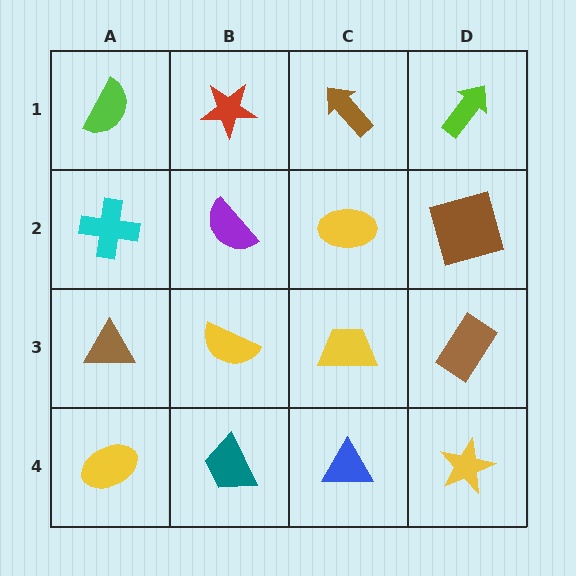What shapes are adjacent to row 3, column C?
A yellow ellipse (row 2, column C), a blue triangle (row 4, column C), a yellow semicircle (row 3, column B), a brown rectangle (row 3, column D).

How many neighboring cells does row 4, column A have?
2.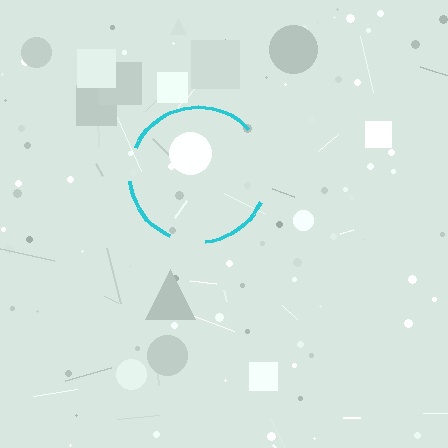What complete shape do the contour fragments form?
The contour fragments form a circle.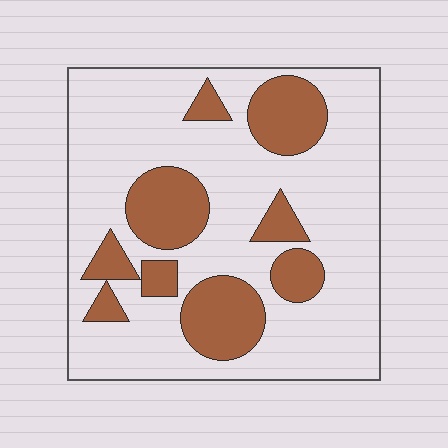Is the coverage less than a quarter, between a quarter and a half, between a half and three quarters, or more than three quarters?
Between a quarter and a half.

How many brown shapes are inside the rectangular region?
9.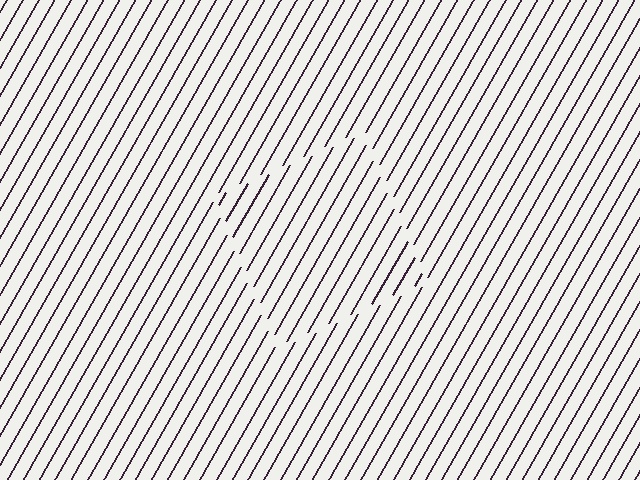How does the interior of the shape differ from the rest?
The interior of the shape contains the same grating, shifted by half a period — the contour is defined by the phase discontinuity where line-ends from the inner and outer gratings abut.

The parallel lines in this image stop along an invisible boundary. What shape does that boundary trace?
An illusory square. The interior of the shape contains the same grating, shifted by half a period — the contour is defined by the phase discontinuity where line-ends from the inner and outer gratings abut.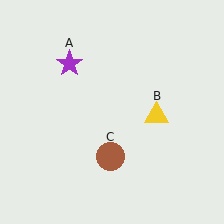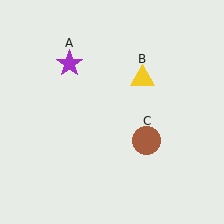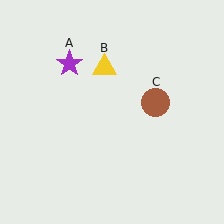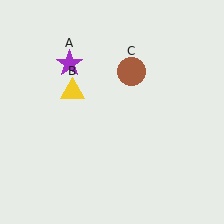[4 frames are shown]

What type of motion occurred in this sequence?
The yellow triangle (object B), brown circle (object C) rotated counterclockwise around the center of the scene.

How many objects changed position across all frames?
2 objects changed position: yellow triangle (object B), brown circle (object C).